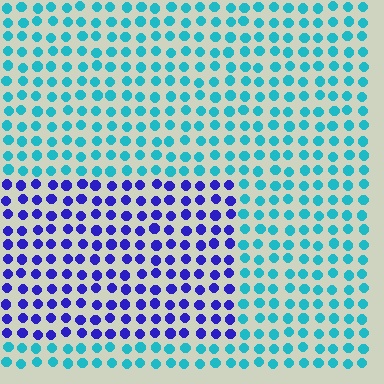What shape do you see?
I see a rectangle.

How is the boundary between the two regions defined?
The boundary is defined purely by a slight shift in hue (about 61 degrees). Spacing, size, and orientation are identical on both sides.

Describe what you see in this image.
The image is filled with small cyan elements in a uniform arrangement. A rectangle-shaped region is visible where the elements are tinted to a slightly different hue, forming a subtle color boundary.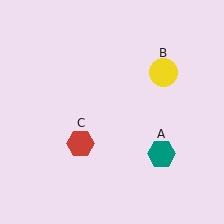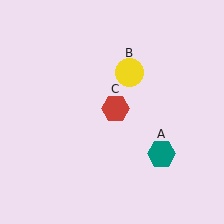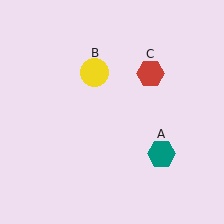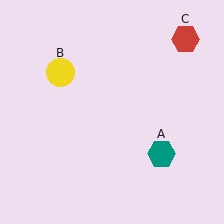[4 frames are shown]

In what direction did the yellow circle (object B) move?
The yellow circle (object B) moved left.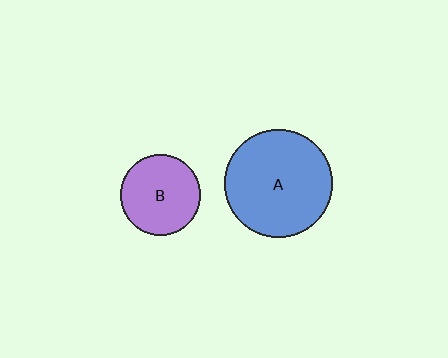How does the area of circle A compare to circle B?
Approximately 1.8 times.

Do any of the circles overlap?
No, none of the circles overlap.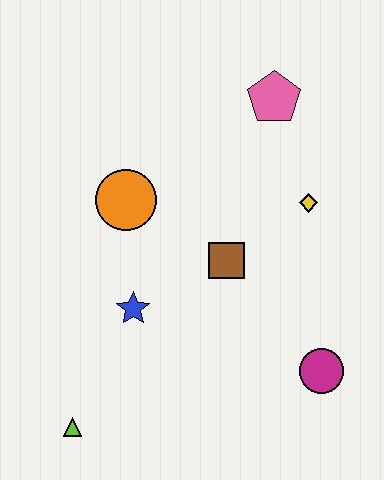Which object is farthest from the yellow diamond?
The lime triangle is farthest from the yellow diamond.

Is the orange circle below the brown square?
No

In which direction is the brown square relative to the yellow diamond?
The brown square is to the left of the yellow diamond.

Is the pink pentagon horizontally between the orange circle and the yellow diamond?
Yes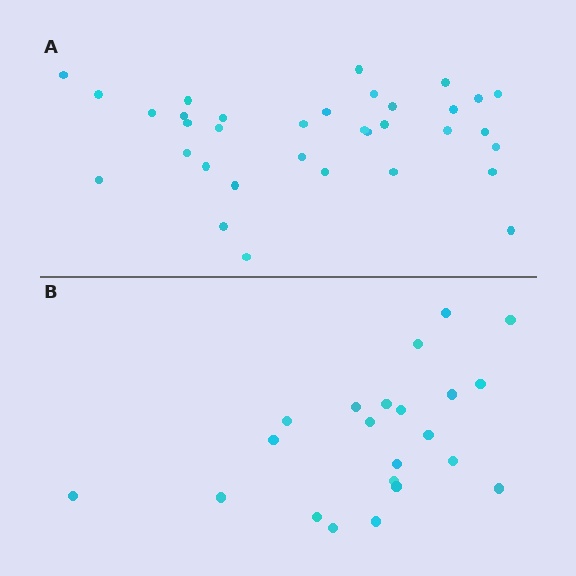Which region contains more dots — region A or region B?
Region A (the top region) has more dots.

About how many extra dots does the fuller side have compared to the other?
Region A has roughly 12 or so more dots than region B.